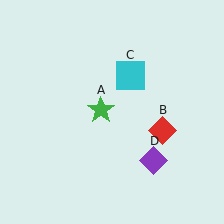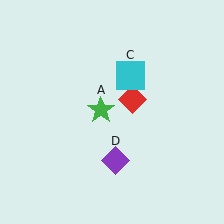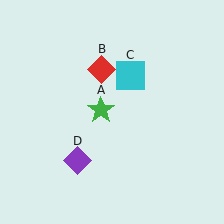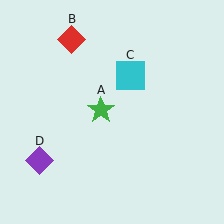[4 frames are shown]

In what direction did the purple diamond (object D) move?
The purple diamond (object D) moved left.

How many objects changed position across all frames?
2 objects changed position: red diamond (object B), purple diamond (object D).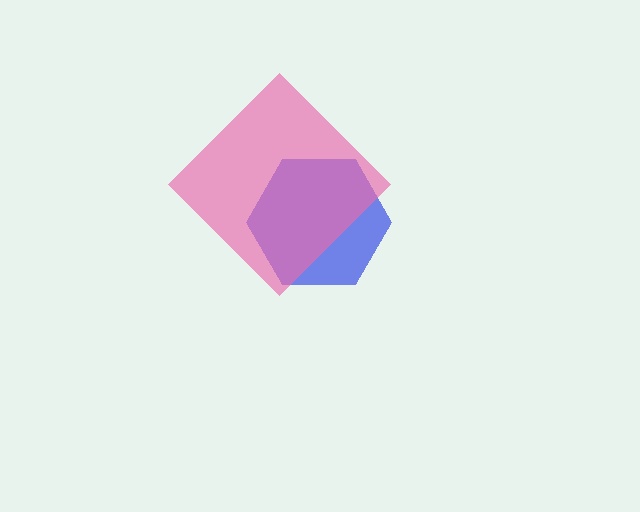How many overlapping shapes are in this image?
There are 2 overlapping shapes in the image.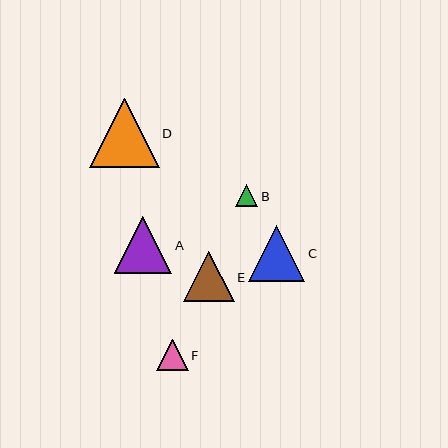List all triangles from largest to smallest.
From largest to smallest: D, A, C, E, F, B.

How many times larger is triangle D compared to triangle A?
Triangle D is approximately 1.2 times the size of triangle A.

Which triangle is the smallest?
Triangle B is the smallest with a size of approximately 22 pixels.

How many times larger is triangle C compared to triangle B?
Triangle C is approximately 2.6 times the size of triangle B.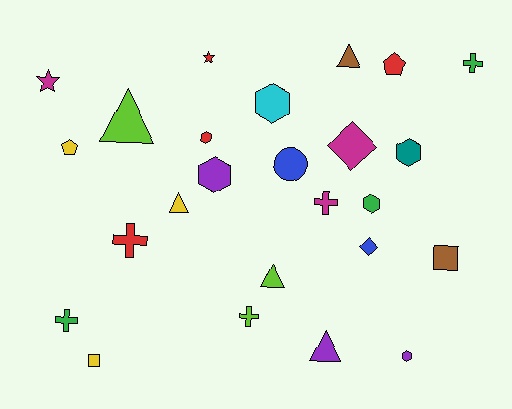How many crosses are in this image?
There are 5 crosses.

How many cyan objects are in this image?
There is 1 cyan object.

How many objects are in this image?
There are 25 objects.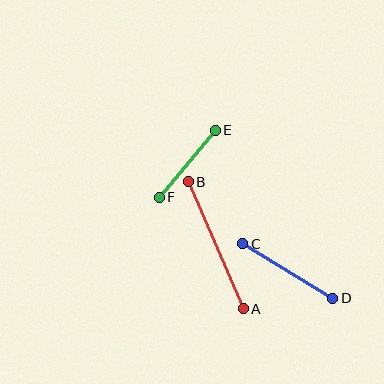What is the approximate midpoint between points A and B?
The midpoint is at approximately (216, 245) pixels.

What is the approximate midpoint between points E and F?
The midpoint is at approximately (187, 164) pixels.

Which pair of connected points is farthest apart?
Points A and B are farthest apart.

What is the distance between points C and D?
The distance is approximately 105 pixels.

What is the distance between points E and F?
The distance is approximately 88 pixels.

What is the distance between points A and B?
The distance is approximately 139 pixels.